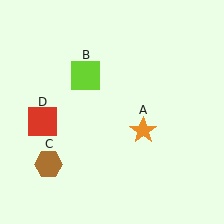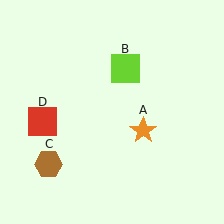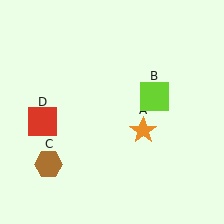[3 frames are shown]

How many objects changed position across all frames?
1 object changed position: lime square (object B).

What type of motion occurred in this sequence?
The lime square (object B) rotated clockwise around the center of the scene.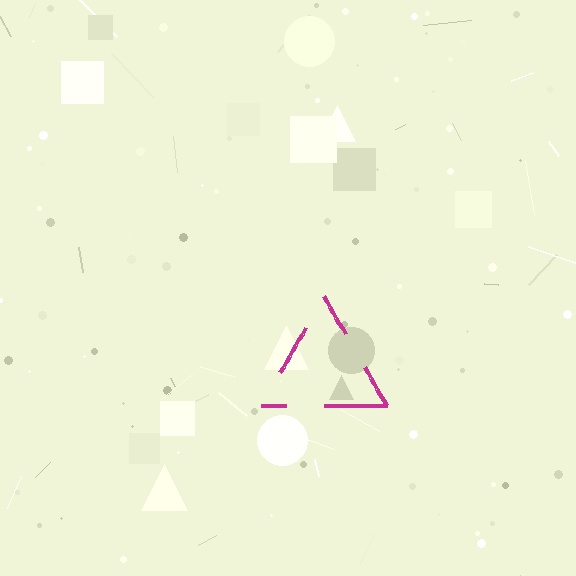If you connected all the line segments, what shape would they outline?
They would outline a triangle.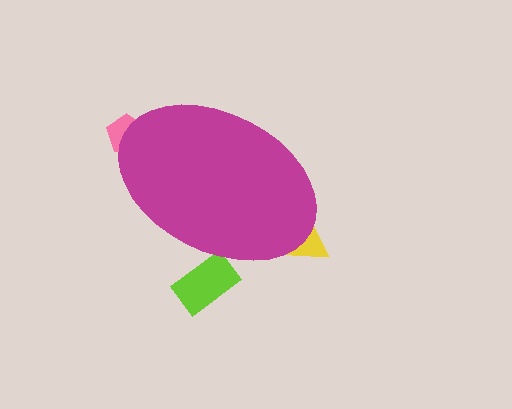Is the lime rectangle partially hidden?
Yes, the lime rectangle is partially hidden behind the magenta ellipse.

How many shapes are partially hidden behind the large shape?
3 shapes are partially hidden.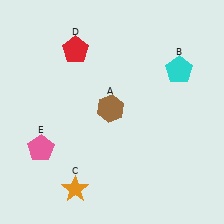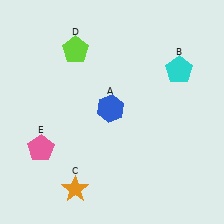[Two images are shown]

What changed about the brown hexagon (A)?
In Image 1, A is brown. In Image 2, it changed to blue.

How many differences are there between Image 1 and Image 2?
There are 2 differences between the two images.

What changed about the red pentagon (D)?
In Image 1, D is red. In Image 2, it changed to lime.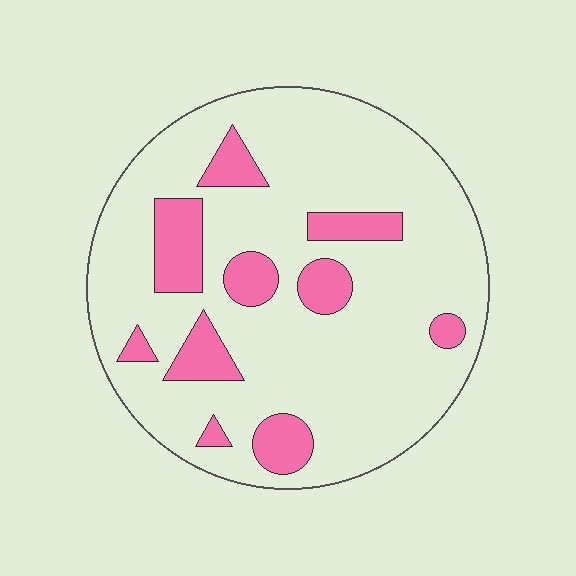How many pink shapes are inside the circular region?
10.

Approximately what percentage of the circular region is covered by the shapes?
Approximately 20%.